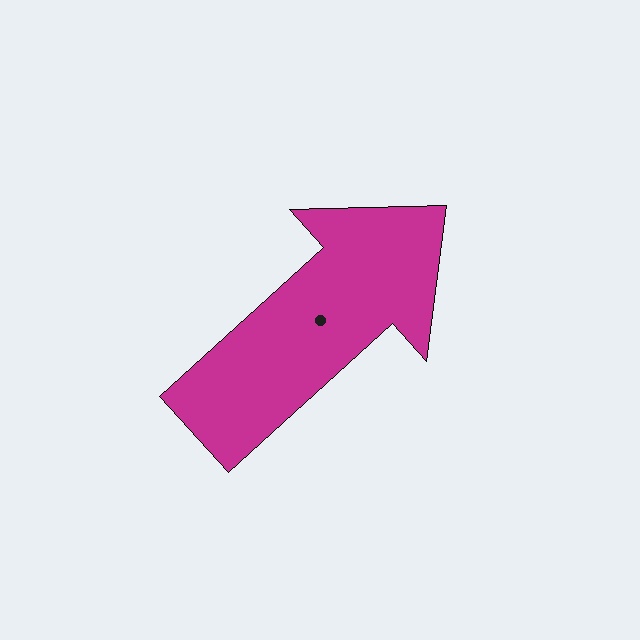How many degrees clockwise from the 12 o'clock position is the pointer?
Approximately 48 degrees.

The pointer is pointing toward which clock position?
Roughly 2 o'clock.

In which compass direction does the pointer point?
Northeast.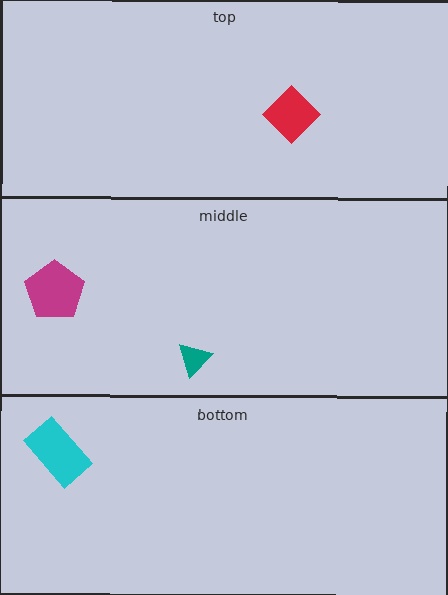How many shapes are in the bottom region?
1.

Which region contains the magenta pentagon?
The middle region.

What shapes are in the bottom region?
The cyan rectangle.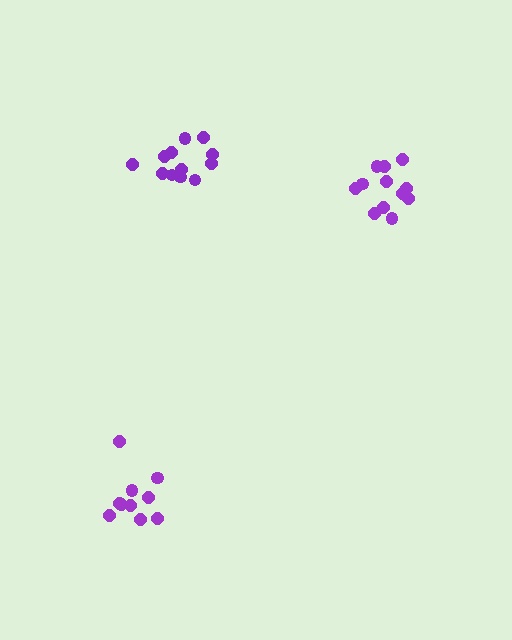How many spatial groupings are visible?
There are 3 spatial groupings.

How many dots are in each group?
Group 1: 10 dots, Group 2: 12 dots, Group 3: 12 dots (34 total).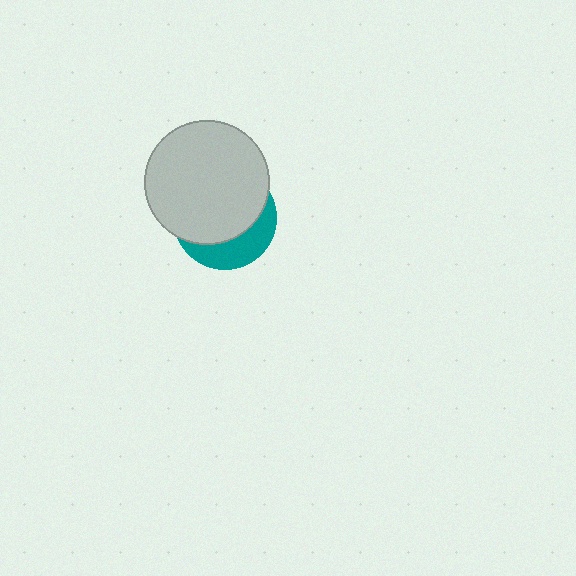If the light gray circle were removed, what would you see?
You would see the complete teal circle.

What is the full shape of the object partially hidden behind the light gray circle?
The partially hidden object is a teal circle.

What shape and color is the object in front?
The object in front is a light gray circle.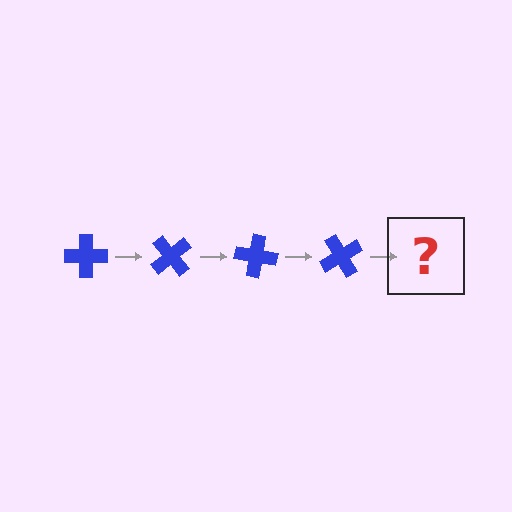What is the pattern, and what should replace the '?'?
The pattern is that the cross rotates 50 degrees each step. The '?' should be a blue cross rotated 200 degrees.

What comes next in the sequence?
The next element should be a blue cross rotated 200 degrees.